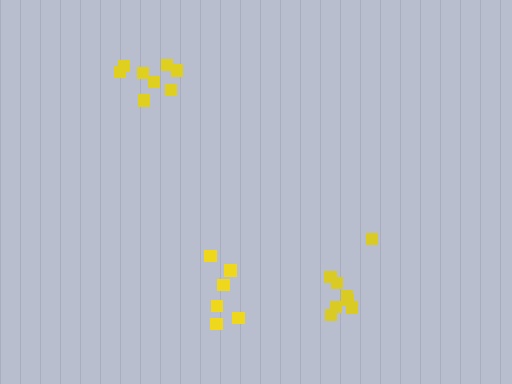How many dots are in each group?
Group 1: 8 dots, Group 2: 6 dots, Group 3: 8 dots (22 total).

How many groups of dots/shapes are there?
There are 3 groups.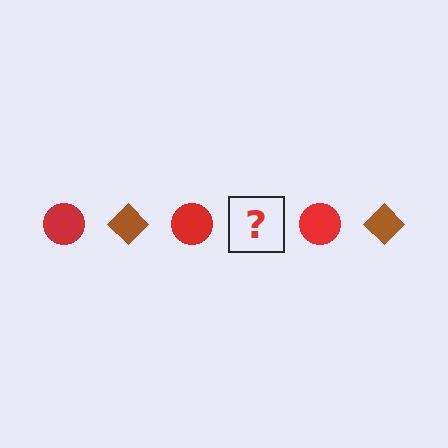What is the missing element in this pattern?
The missing element is a brown diamond.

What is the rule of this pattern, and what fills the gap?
The rule is that the pattern alternates between red circle and brown diamond. The gap should be filled with a brown diamond.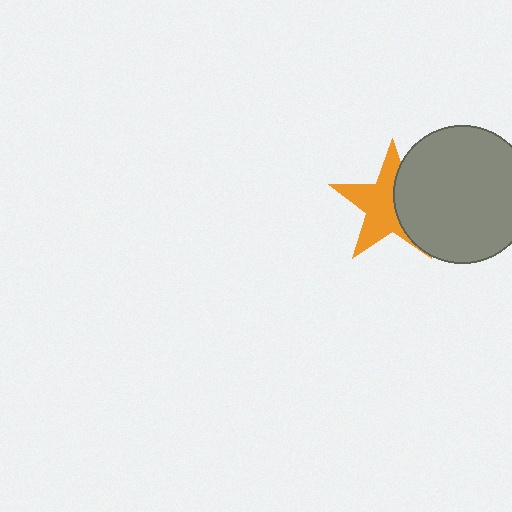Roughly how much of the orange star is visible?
About half of it is visible (roughly 60%).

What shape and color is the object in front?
The object in front is a gray circle.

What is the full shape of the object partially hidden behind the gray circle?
The partially hidden object is an orange star.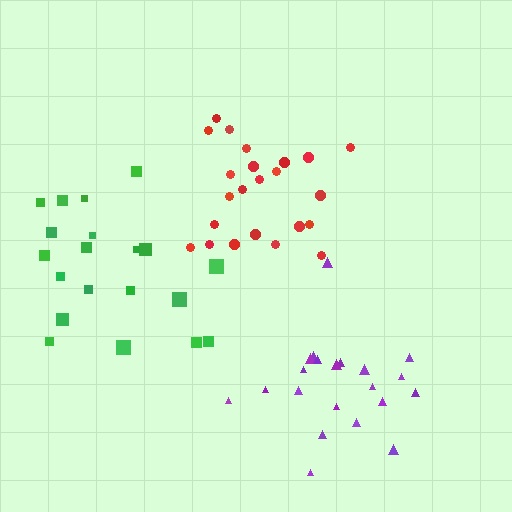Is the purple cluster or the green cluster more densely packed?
Purple.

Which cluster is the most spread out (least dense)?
Green.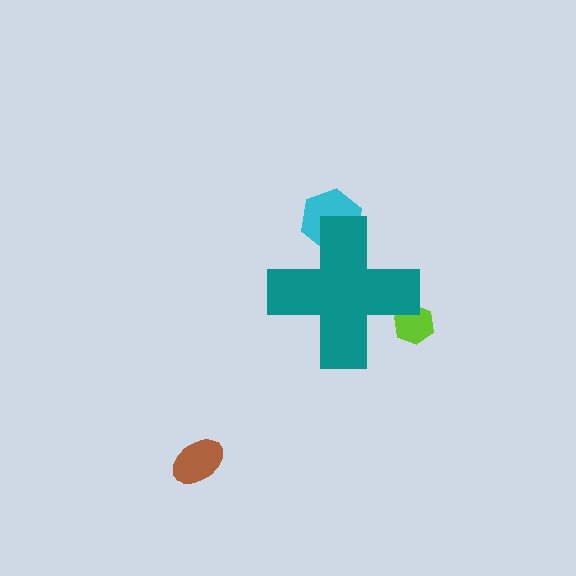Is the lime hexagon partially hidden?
Yes, the lime hexagon is partially hidden behind the teal cross.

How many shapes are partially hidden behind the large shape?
2 shapes are partially hidden.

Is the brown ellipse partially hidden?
No, the brown ellipse is fully visible.